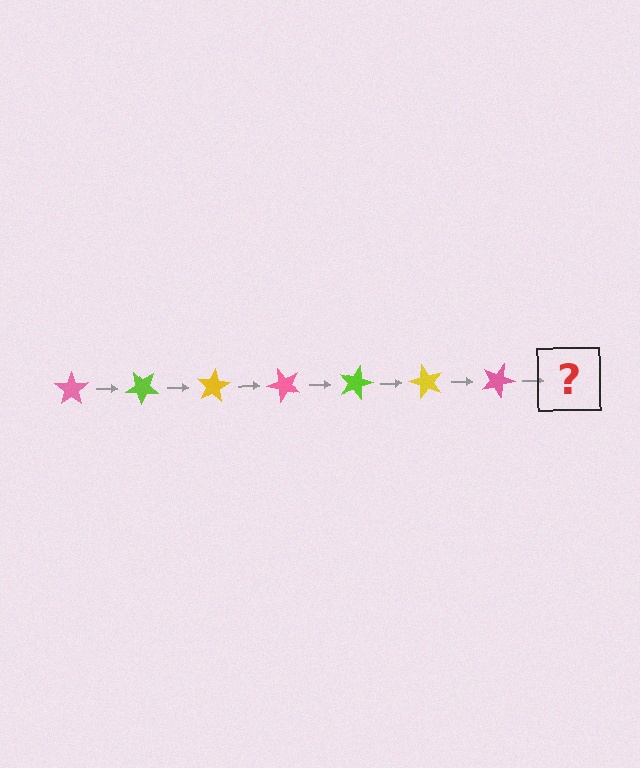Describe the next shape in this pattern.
It should be a lime star, rotated 280 degrees from the start.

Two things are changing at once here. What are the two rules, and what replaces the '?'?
The two rules are that it rotates 40 degrees each step and the color cycles through pink, lime, and yellow. The '?' should be a lime star, rotated 280 degrees from the start.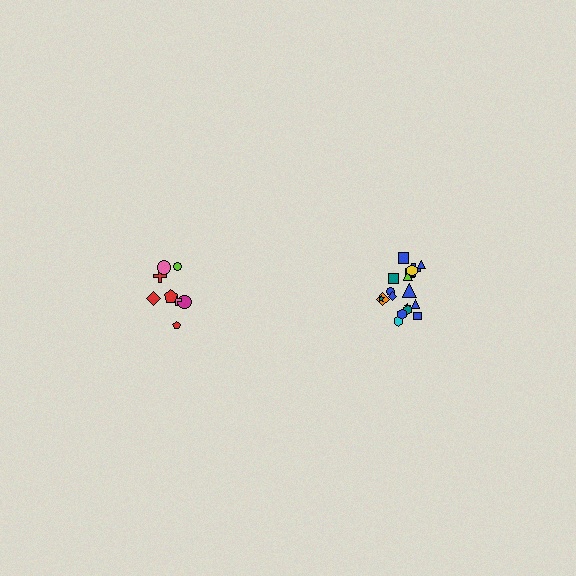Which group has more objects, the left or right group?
The right group.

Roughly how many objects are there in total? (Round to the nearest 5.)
Roughly 25 objects in total.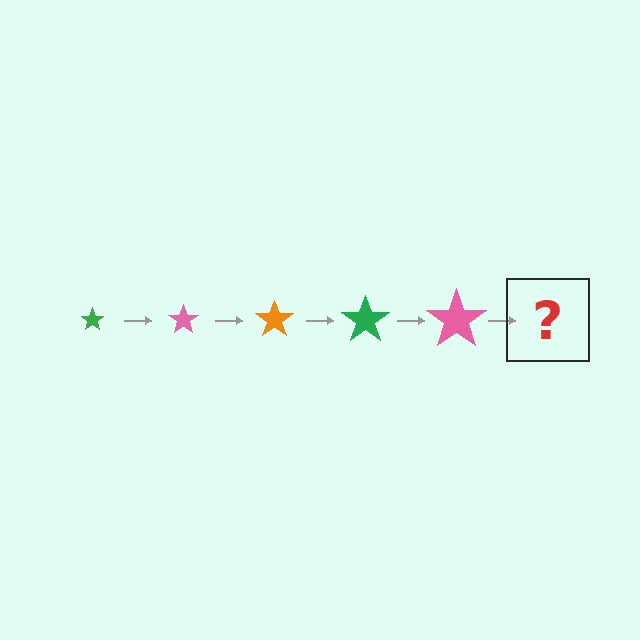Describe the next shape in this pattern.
It should be an orange star, larger than the previous one.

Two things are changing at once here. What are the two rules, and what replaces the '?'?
The two rules are that the star grows larger each step and the color cycles through green, pink, and orange. The '?' should be an orange star, larger than the previous one.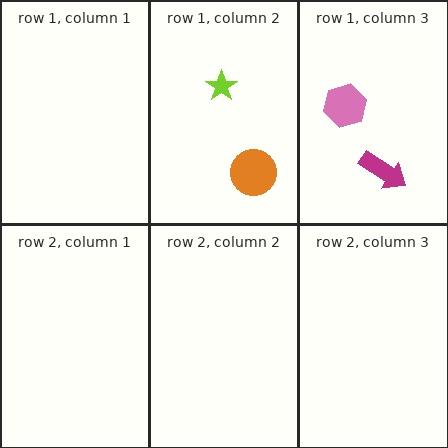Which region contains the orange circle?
The row 1, column 2 region.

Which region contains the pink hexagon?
The row 1, column 3 region.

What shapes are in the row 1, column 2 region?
The orange circle, the lime star.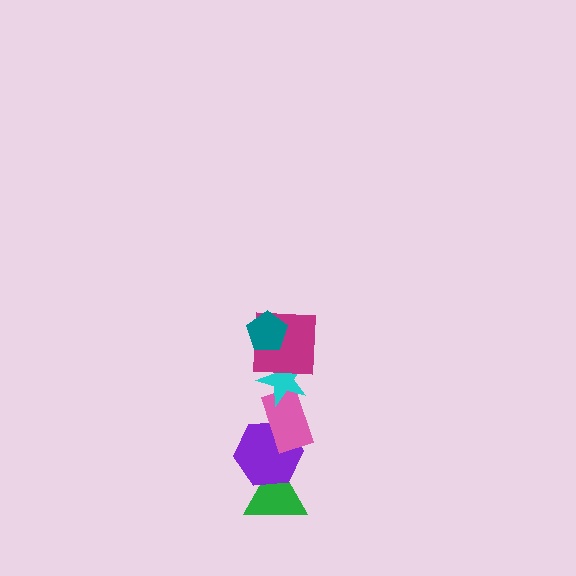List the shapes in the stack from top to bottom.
From top to bottom: the teal pentagon, the magenta square, the cyan star, the pink rectangle, the purple hexagon, the green triangle.